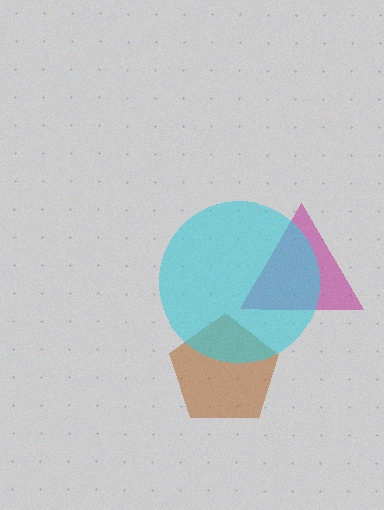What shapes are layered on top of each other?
The layered shapes are: a brown pentagon, a magenta triangle, a cyan circle.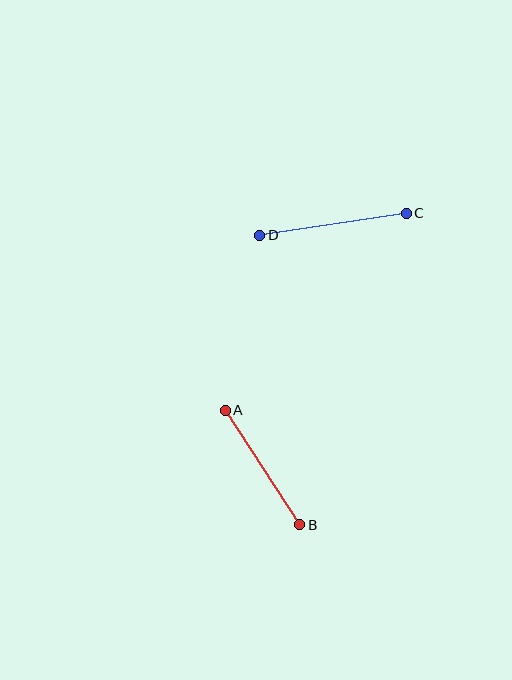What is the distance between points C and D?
The distance is approximately 148 pixels.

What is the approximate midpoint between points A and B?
The midpoint is at approximately (262, 468) pixels.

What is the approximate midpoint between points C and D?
The midpoint is at approximately (333, 224) pixels.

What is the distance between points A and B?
The distance is approximately 137 pixels.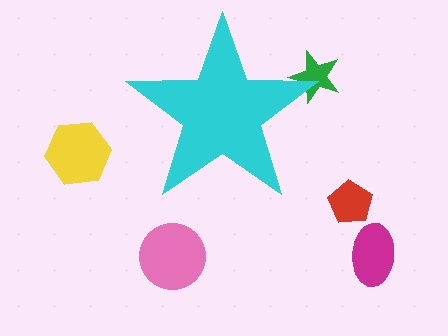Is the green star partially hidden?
Yes, the green star is partially hidden behind the cyan star.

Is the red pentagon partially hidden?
No, the red pentagon is fully visible.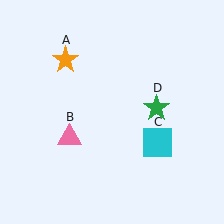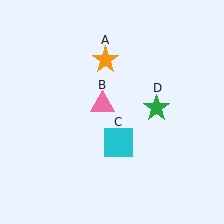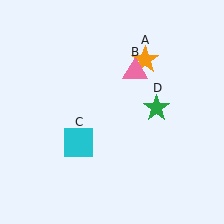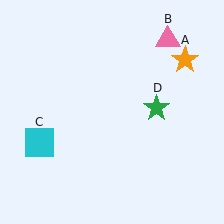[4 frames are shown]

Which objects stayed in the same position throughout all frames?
Green star (object D) remained stationary.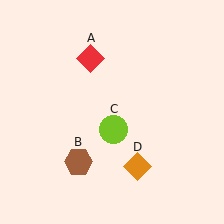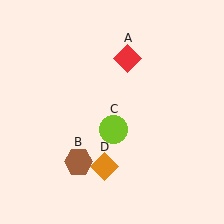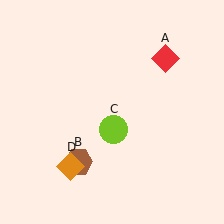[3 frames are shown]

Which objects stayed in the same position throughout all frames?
Brown hexagon (object B) and lime circle (object C) remained stationary.